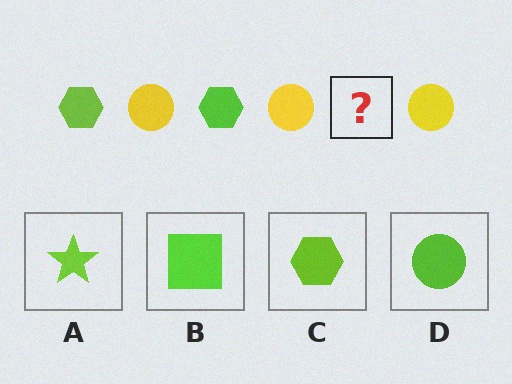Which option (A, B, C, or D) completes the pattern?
C.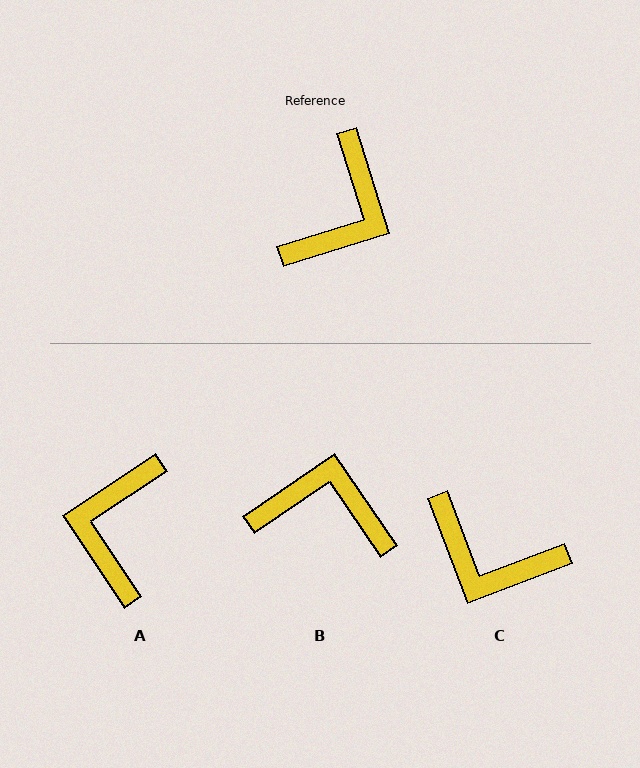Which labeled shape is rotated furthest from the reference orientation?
A, about 164 degrees away.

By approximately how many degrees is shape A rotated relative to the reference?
Approximately 164 degrees clockwise.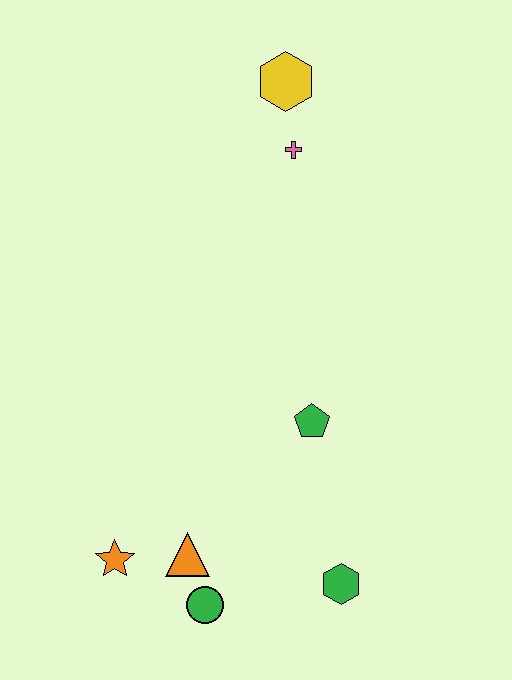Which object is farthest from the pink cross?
The green circle is farthest from the pink cross.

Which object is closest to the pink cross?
The yellow hexagon is closest to the pink cross.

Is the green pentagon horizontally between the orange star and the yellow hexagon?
No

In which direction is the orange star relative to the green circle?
The orange star is to the left of the green circle.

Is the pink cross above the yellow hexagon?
No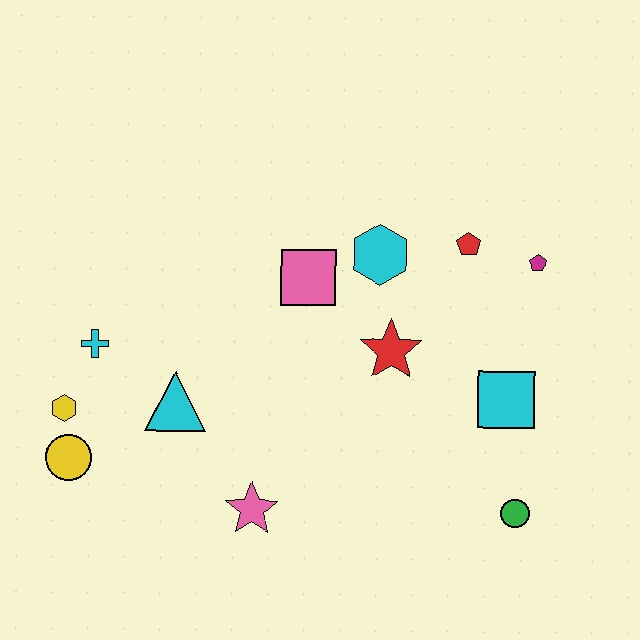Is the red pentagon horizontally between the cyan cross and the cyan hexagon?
No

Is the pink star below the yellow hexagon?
Yes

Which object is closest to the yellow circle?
The yellow hexagon is closest to the yellow circle.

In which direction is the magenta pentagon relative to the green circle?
The magenta pentagon is above the green circle.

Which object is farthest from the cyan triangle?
The magenta pentagon is farthest from the cyan triangle.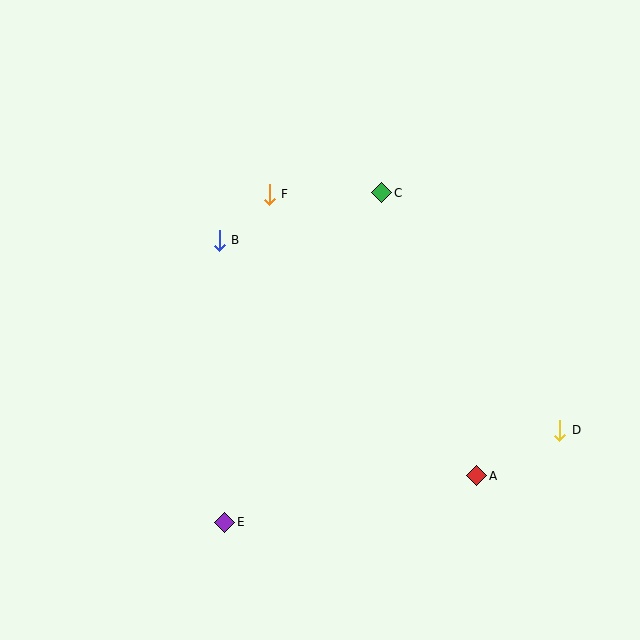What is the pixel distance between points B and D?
The distance between B and D is 390 pixels.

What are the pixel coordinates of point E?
Point E is at (225, 522).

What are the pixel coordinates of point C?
Point C is at (382, 193).